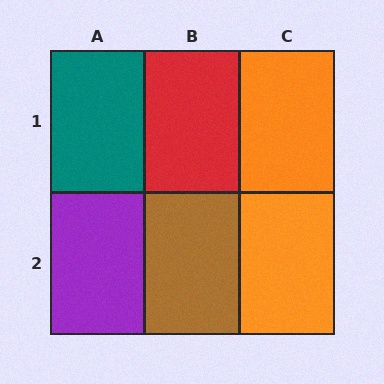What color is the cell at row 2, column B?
Brown.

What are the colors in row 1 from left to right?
Teal, red, orange.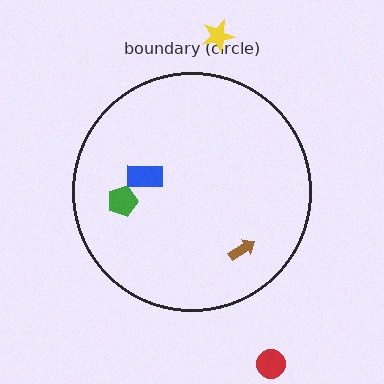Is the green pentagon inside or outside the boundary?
Inside.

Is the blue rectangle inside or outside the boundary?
Inside.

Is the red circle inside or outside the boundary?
Outside.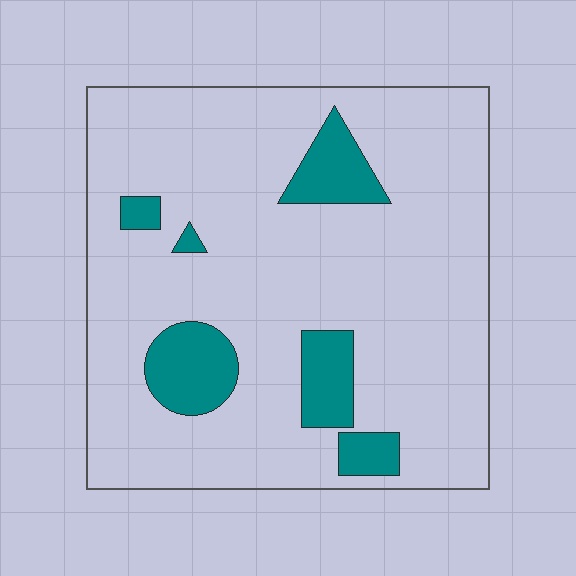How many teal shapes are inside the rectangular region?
6.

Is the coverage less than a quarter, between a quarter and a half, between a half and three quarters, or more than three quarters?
Less than a quarter.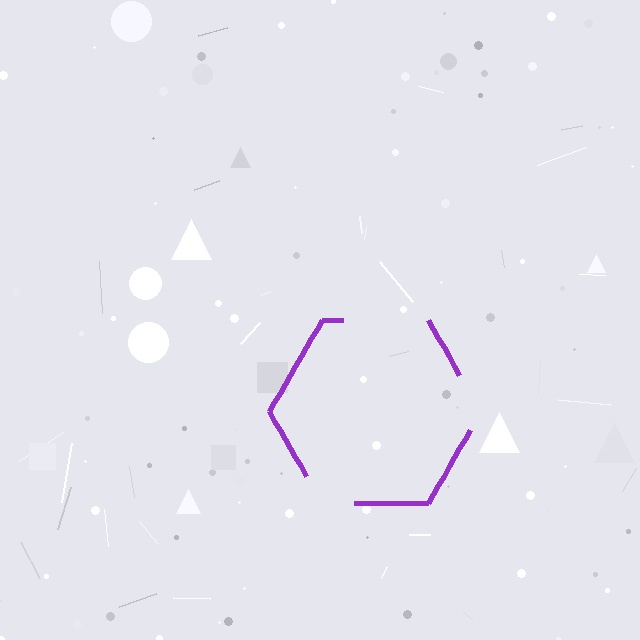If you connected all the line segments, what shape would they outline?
They would outline a hexagon.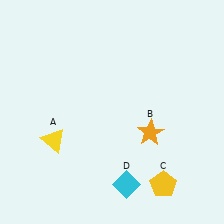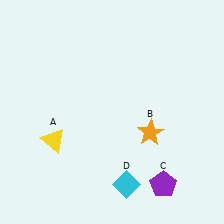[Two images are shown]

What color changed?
The pentagon (C) changed from yellow in Image 1 to purple in Image 2.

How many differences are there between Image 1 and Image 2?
There is 1 difference between the two images.